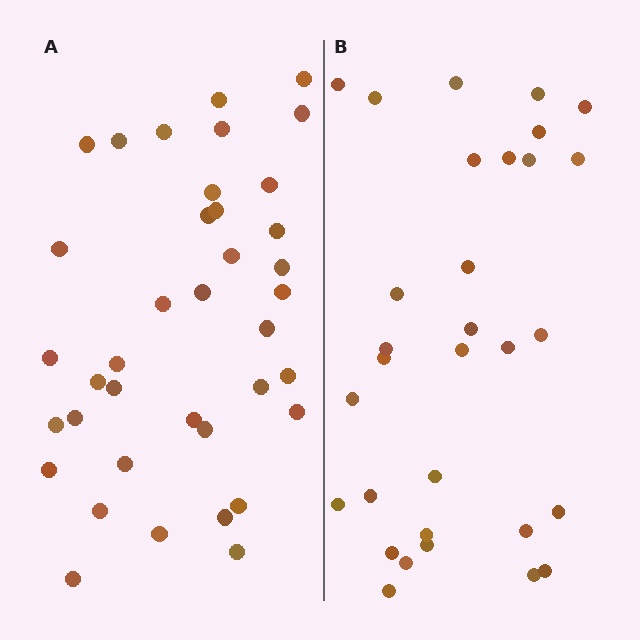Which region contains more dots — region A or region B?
Region A (the left region) has more dots.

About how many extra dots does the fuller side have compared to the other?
Region A has roughly 8 or so more dots than region B.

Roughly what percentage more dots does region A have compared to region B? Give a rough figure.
About 25% more.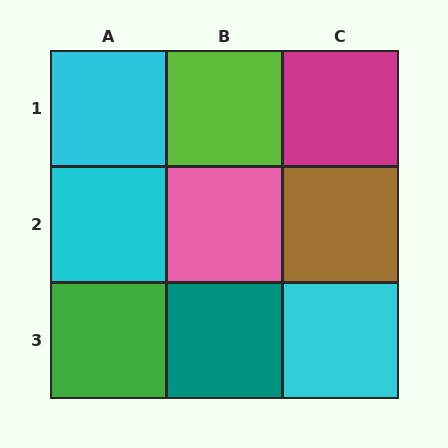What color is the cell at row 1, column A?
Cyan.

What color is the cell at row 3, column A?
Green.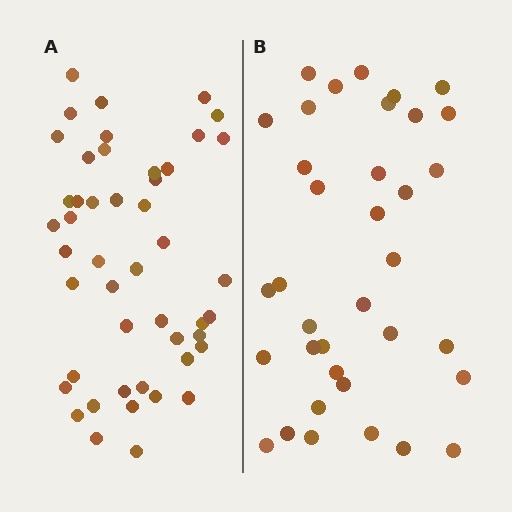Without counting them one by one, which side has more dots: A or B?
Region A (the left region) has more dots.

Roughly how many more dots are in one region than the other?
Region A has roughly 12 or so more dots than region B.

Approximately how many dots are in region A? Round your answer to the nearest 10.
About 50 dots. (The exact count is 47, which rounds to 50.)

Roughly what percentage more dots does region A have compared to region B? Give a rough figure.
About 30% more.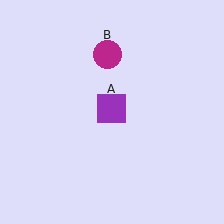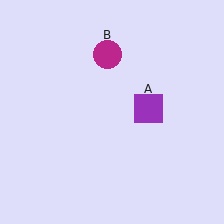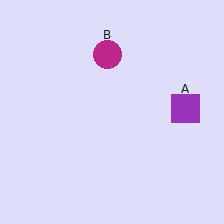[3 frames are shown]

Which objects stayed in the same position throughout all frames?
Magenta circle (object B) remained stationary.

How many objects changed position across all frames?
1 object changed position: purple square (object A).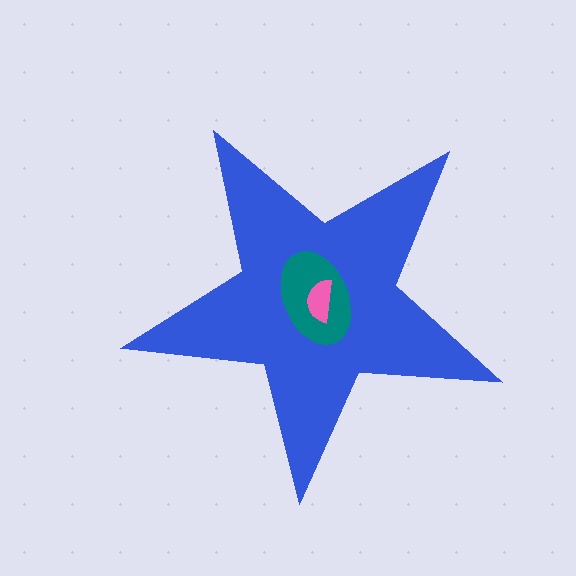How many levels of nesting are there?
3.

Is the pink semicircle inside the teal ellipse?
Yes.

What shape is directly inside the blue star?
The teal ellipse.